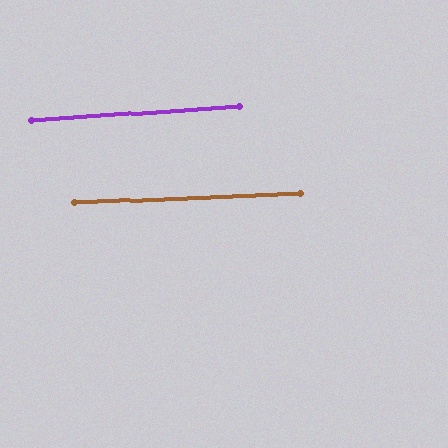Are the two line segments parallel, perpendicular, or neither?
Parallel — their directions differ by only 1.6°.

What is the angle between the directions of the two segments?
Approximately 2 degrees.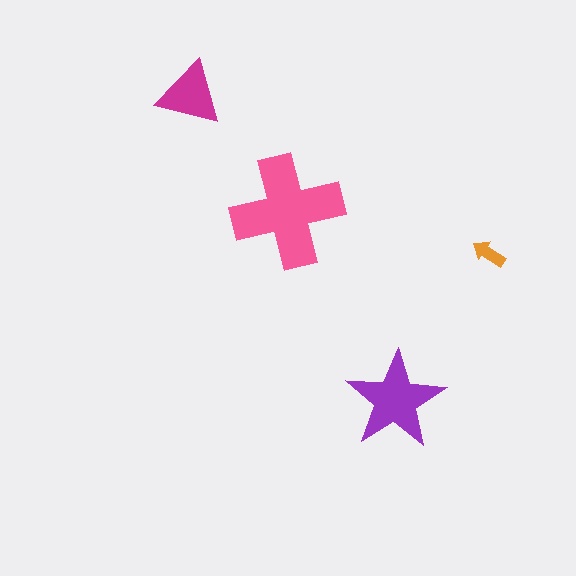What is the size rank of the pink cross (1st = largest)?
1st.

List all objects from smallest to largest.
The orange arrow, the magenta triangle, the purple star, the pink cross.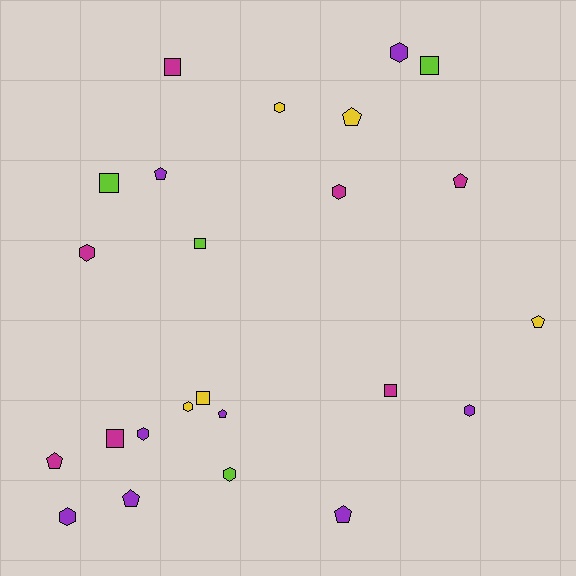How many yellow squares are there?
There is 1 yellow square.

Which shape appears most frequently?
Hexagon, with 9 objects.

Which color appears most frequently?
Purple, with 8 objects.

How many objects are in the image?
There are 24 objects.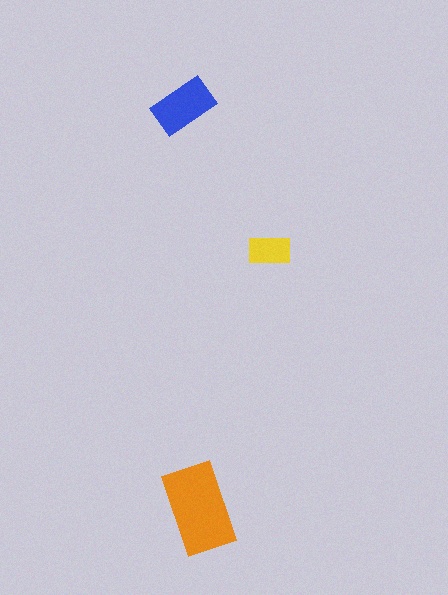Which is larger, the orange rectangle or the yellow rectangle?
The orange one.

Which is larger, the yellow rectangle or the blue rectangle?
The blue one.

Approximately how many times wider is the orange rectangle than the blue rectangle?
About 1.5 times wider.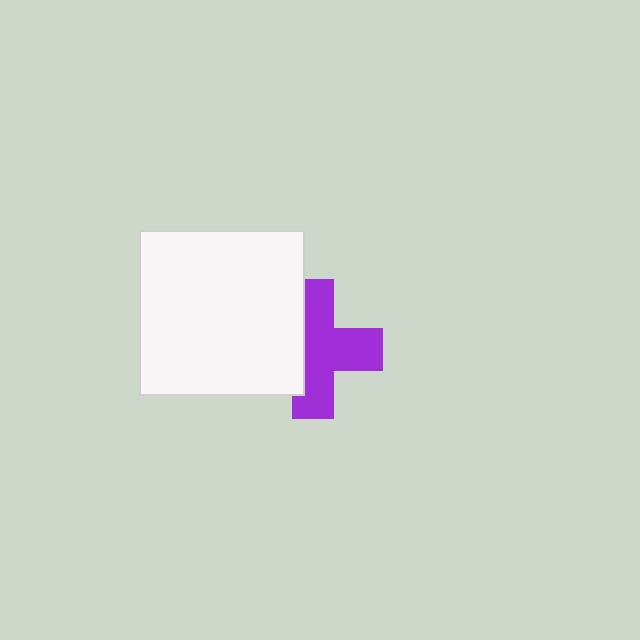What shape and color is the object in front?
The object in front is a white square.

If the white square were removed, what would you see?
You would see the complete purple cross.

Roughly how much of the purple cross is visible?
About half of it is visible (roughly 63%).